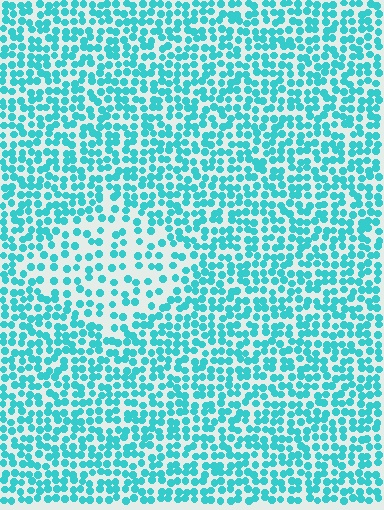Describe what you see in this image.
The image contains small cyan elements arranged at two different densities. A diamond-shaped region is visible where the elements are less densely packed than the surrounding area.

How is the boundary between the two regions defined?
The boundary is defined by a change in element density (approximately 1.9x ratio). All elements are the same color, size, and shape.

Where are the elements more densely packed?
The elements are more densely packed outside the diamond boundary.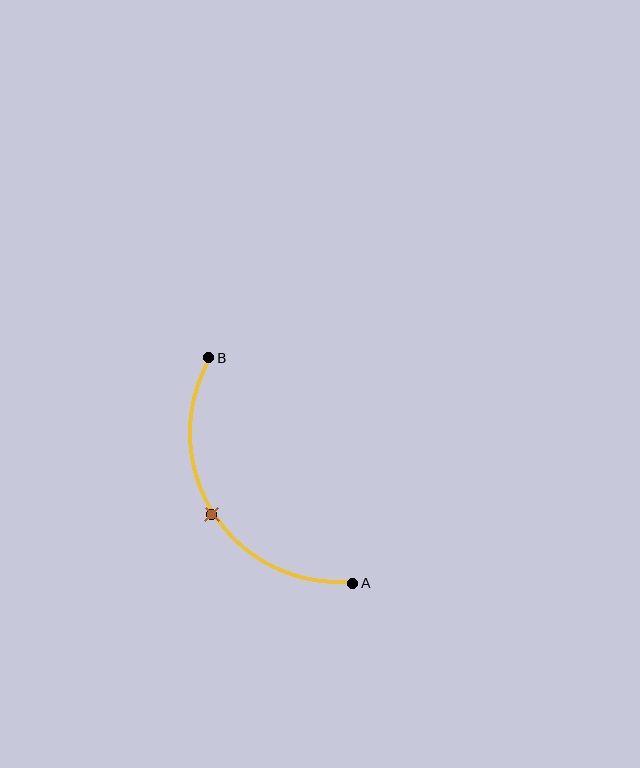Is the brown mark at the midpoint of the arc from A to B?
Yes. The brown mark lies on the arc at equal arc-length from both A and B — it is the arc midpoint.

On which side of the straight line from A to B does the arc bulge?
The arc bulges to the left of the straight line connecting A and B.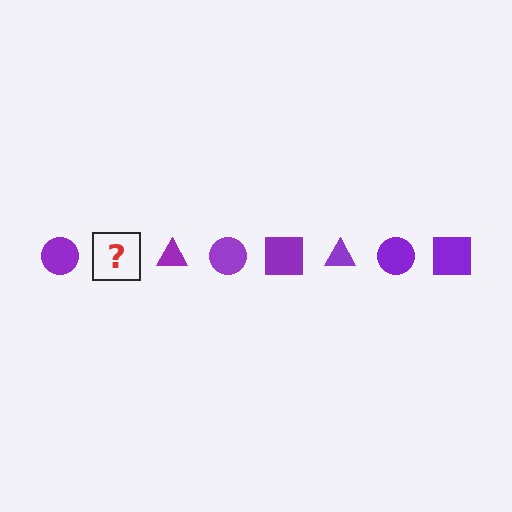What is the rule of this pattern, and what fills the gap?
The rule is that the pattern cycles through circle, square, triangle shapes in purple. The gap should be filled with a purple square.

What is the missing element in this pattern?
The missing element is a purple square.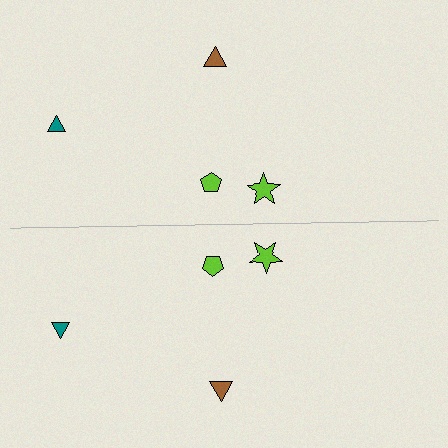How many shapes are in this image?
There are 8 shapes in this image.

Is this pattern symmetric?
Yes, this pattern has bilateral (reflection) symmetry.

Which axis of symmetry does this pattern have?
The pattern has a horizontal axis of symmetry running through the center of the image.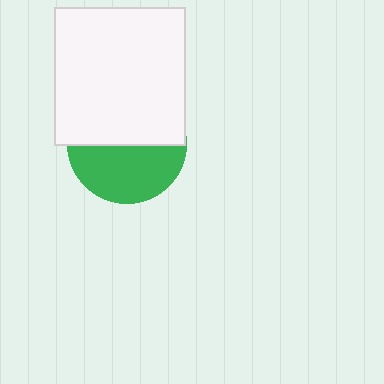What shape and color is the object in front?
The object in front is a white rectangle.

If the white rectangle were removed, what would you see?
You would see the complete green circle.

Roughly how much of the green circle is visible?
About half of it is visible (roughly 49%).